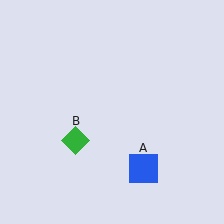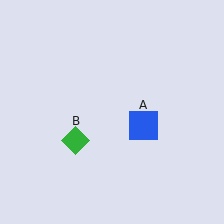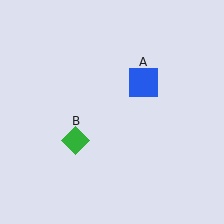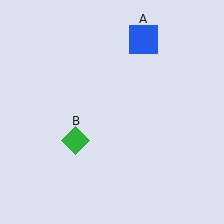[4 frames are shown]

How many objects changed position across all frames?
1 object changed position: blue square (object A).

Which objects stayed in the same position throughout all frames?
Green diamond (object B) remained stationary.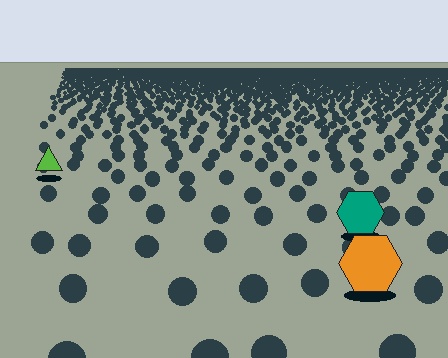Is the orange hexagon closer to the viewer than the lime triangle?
Yes. The orange hexagon is closer — you can tell from the texture gradient: the ground texture is coarser near it.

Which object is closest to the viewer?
The orange hexagon is closest. The texture marks near it are larger and more spread out.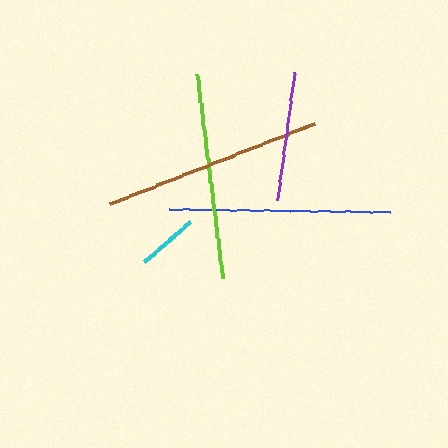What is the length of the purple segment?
The purple segment is approximately 128 pixels long.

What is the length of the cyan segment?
The cyan segment is approximately 60 pixels long.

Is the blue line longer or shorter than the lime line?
The blue line is longer than the lime line.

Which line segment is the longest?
The brown line is the longest at approximately 221 pixels.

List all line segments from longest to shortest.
From longest to shortest: brown, blue, lime, purple, cyan.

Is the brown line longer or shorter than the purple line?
The brown line is longer than the purple line.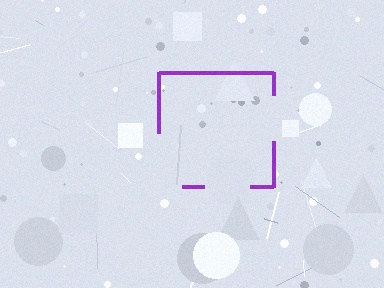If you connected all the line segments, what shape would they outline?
They would outline a square.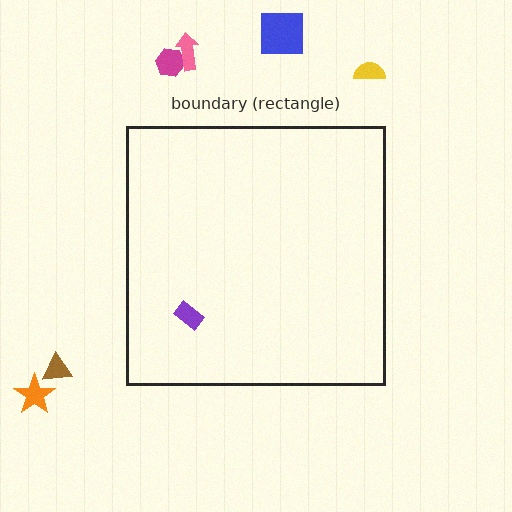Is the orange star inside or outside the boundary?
Outside.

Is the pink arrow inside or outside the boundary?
Outside.